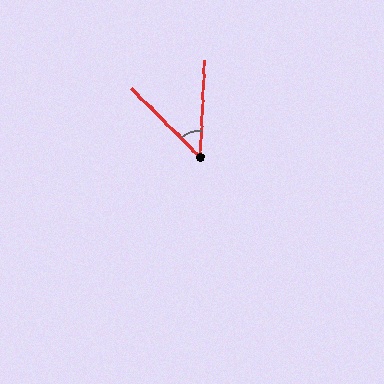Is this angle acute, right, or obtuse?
It is acute.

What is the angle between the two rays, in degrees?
Approximately 48 degrees.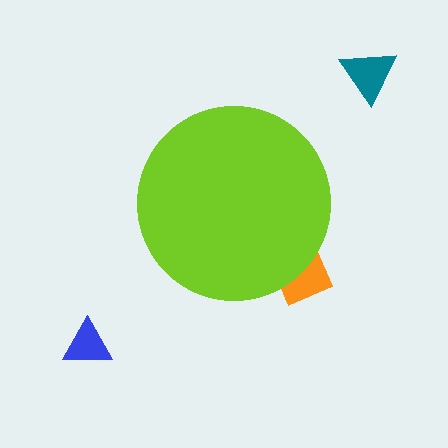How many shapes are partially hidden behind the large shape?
1 shape is partially hidden.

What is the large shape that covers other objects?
A lime circle.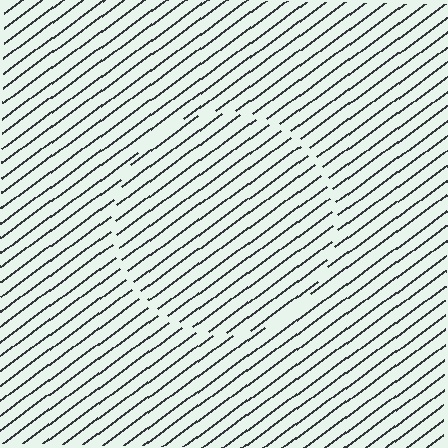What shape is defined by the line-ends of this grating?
An illusory circle. The interior of the shape contains the same grating, shifted by half a period — the contour is defined by the phase discontinuity where line-ends from the inner and outer gratings abut.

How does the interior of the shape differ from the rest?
The interior of the shape contains the same grating, shifted by half a period — the contour is defined by the phase discontinuity where line-ends from the inner and outer gratings abut.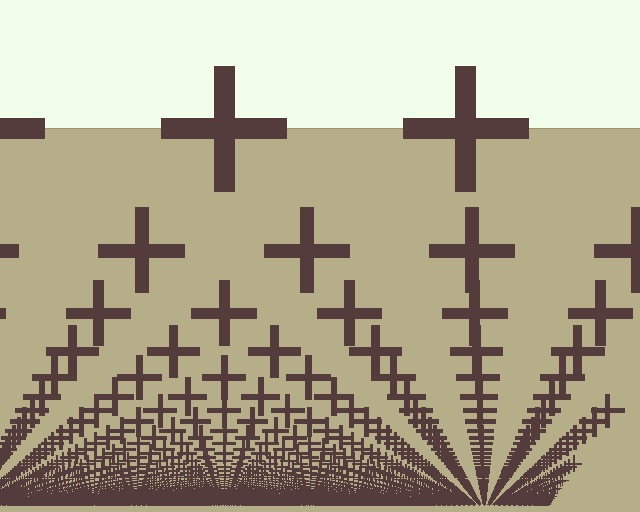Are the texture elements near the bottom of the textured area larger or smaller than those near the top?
Smaller. The gradient is inverted — elements near the bottom are smaller and denser.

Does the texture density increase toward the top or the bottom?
Density increases toward the bottom.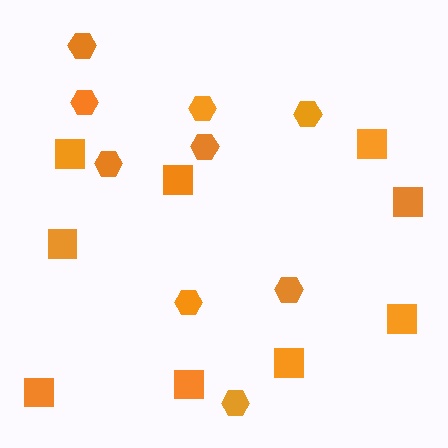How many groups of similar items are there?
There are 2 groups: one group of squares (9) and one group of hexagons (9).